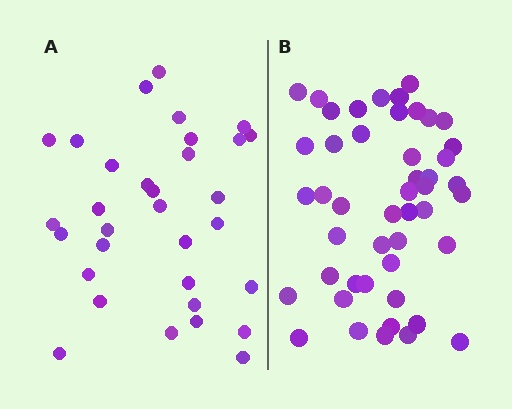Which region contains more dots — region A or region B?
Region B (the right region) has more dots.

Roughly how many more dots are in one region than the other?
Region B has approximately 15 more dots than region A.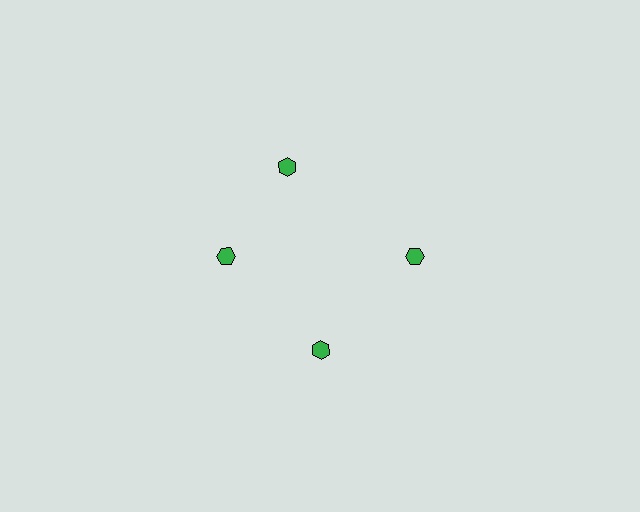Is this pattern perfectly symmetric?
No. The 4 green hexagons are arranged in a ring, but one element near the 12 o'clock position is rotated out of alignment along the ring, breaking the 4-fold rotational symmetry.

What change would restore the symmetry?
The symmetry would be restored by rotating it back into even spacing with its neighbors so that all 4 hexagons sit at equal angles and equal distance from the center.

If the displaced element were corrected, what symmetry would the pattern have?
It would have 4-fold rotational symmetry — the pattern would map onto itself every 90 degrees.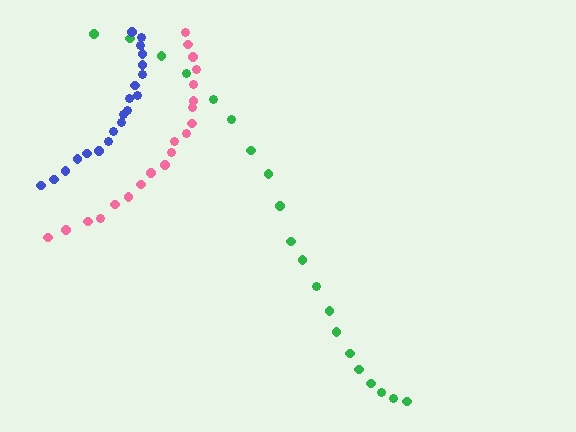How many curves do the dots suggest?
There are 3 distinct paths.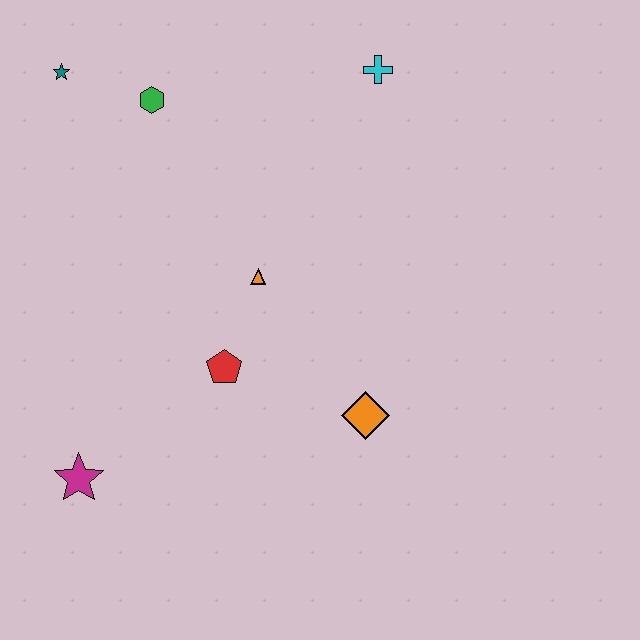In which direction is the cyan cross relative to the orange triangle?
The cyan cross is above the orange triangle.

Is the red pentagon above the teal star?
No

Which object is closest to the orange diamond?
The red pentagon is closest to the orange diamond.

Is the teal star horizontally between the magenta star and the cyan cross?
No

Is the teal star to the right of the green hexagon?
No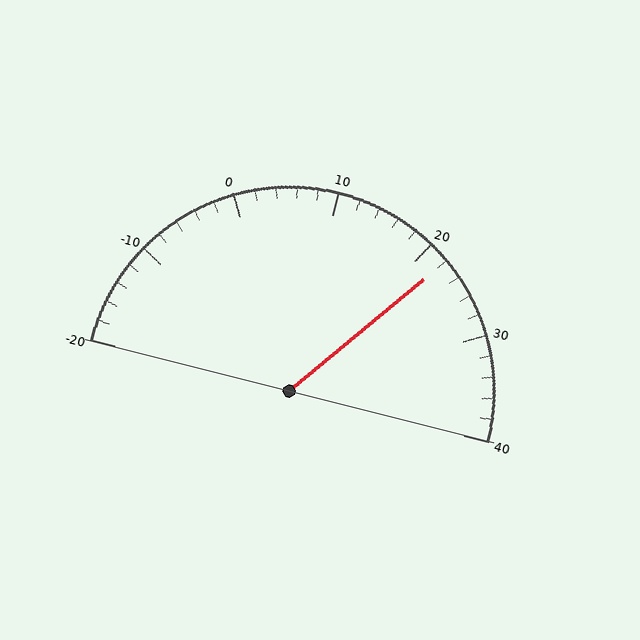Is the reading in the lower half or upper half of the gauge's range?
The reading is in the upper half of the range (-20 to 40).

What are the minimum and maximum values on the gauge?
The gauge ranges from -20 to 40.